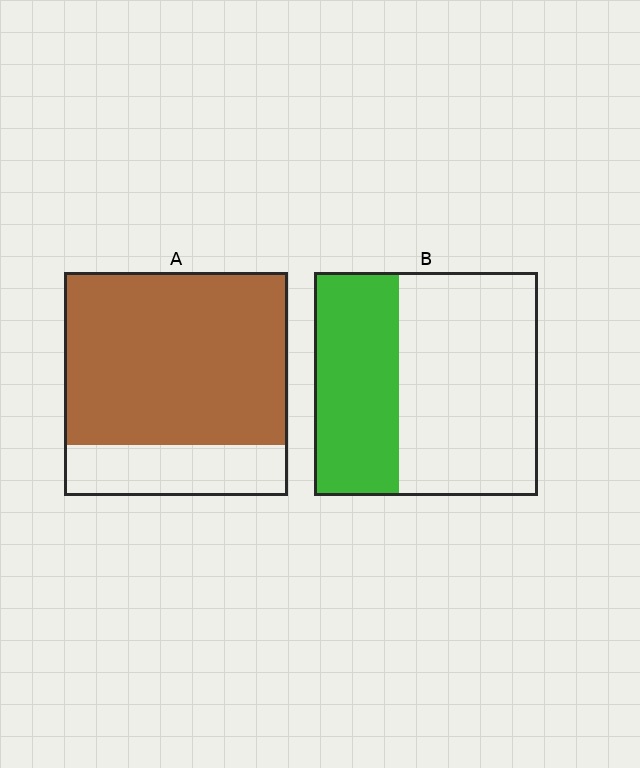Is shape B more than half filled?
No.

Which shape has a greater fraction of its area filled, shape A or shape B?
Shape A.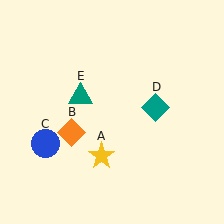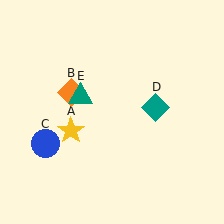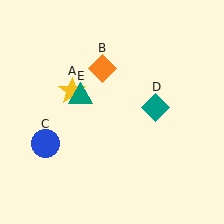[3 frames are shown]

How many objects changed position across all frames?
2 objects changed position: yellow star (object A), orange diamond (object B).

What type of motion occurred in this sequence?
The yellow star (object A), orange diamond (object B) rotated clockwise around the center of the scene.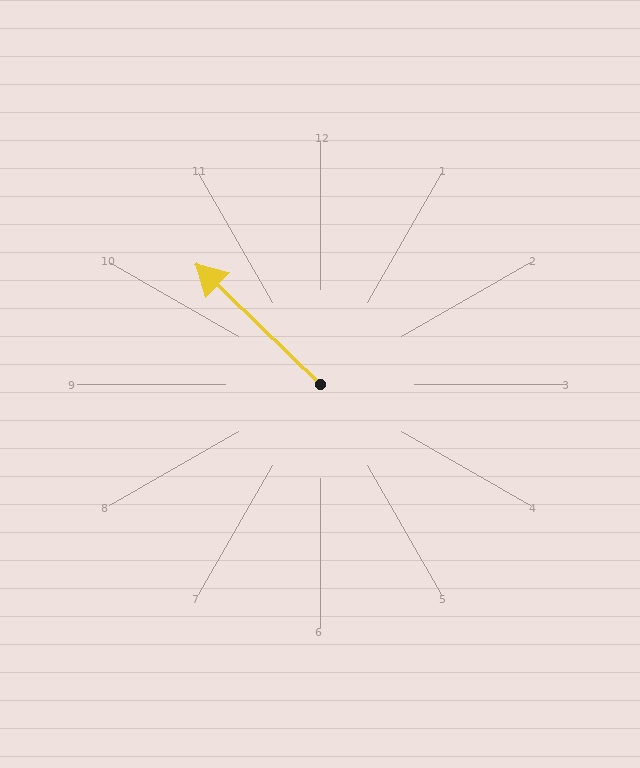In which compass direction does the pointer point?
Northwest.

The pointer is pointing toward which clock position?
Roughly 10 o'clock.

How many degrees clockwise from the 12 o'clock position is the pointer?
Approximately 314 degrees.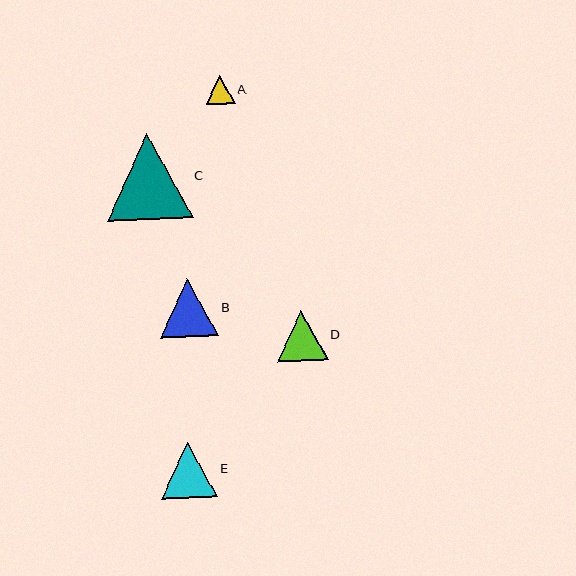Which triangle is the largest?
Triangle C is the largest with a size of approximately 85 pixels.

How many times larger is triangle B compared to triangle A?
Triangle B is approximately 2.0 times the size of triangle A.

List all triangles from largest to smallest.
From largest to smallest: C, B, E, D, A.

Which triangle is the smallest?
Triangle A is the smallest with a size of approximately 29 pixels.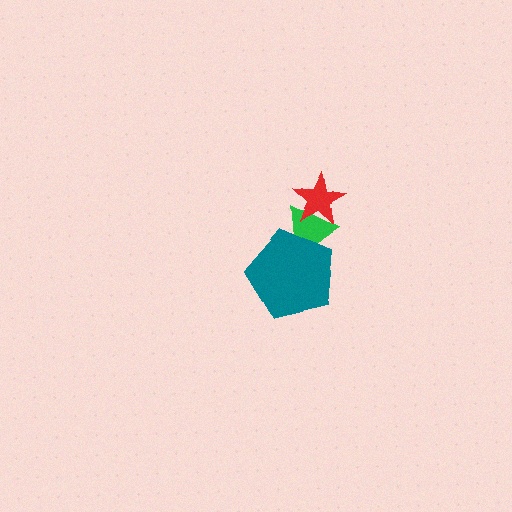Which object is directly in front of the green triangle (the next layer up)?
The red star is directly in front of the green triangle.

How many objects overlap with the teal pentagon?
1 object overlaps with the teal pentagon.